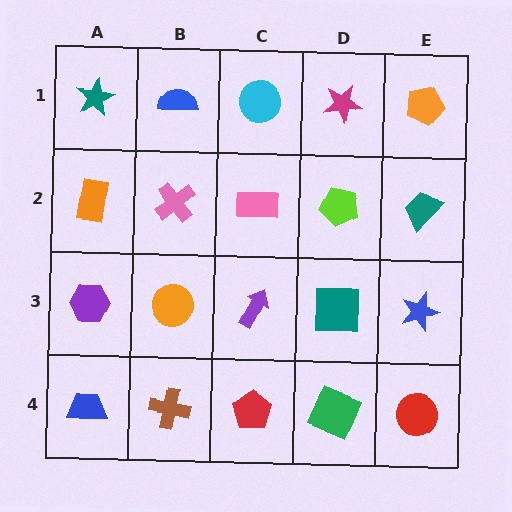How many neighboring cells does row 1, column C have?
3.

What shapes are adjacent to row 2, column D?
A magenta star (row 1, column D), a teal square (row 3, column D), a pink rectangle (row 2, column C), a teal trapezoid (row 2, column E).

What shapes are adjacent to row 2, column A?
A teal star (row 1, column A), a purple hexagon (row 3, column A), a pink cross (row 2, column B).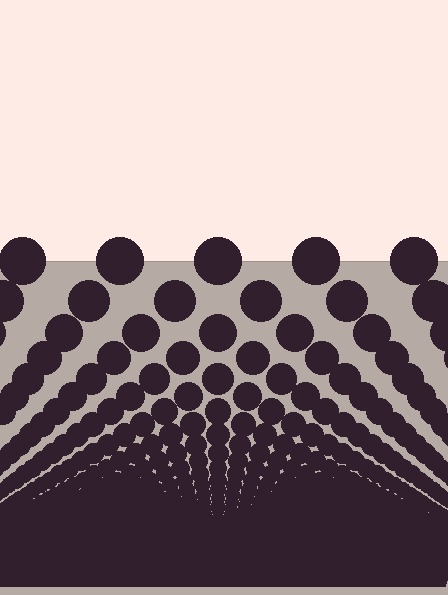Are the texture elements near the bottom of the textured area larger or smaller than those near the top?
Smaller. The gradient is inverted — elements near the bottom are smaller and denser.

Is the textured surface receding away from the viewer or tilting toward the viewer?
The surface appears to tilt toward the viewer. Texture elements get larger and sparser toward the top.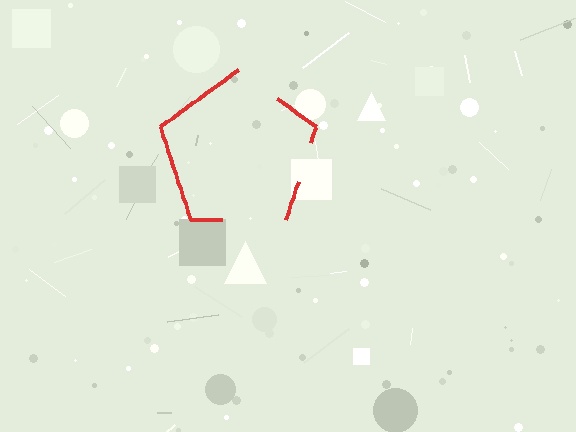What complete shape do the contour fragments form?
The contour fragments form a pentagon.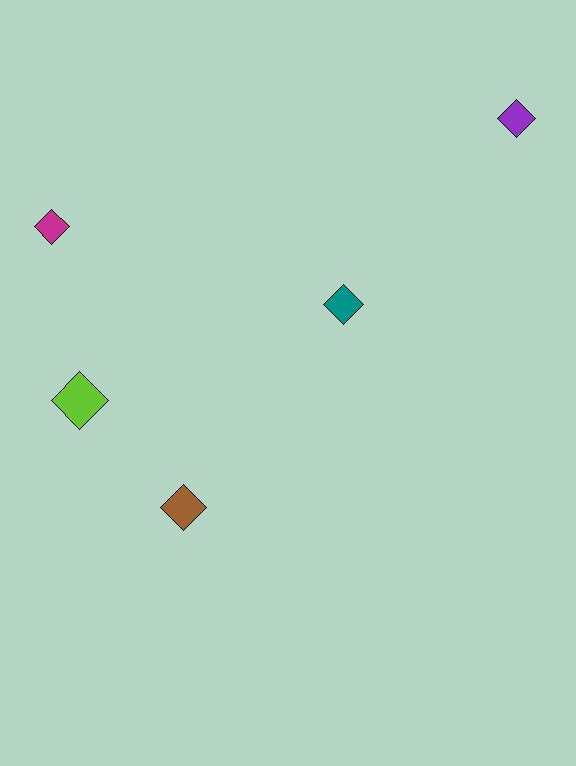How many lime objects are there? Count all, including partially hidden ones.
There is 1 lime object.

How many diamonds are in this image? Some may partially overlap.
There are 5 diamonds.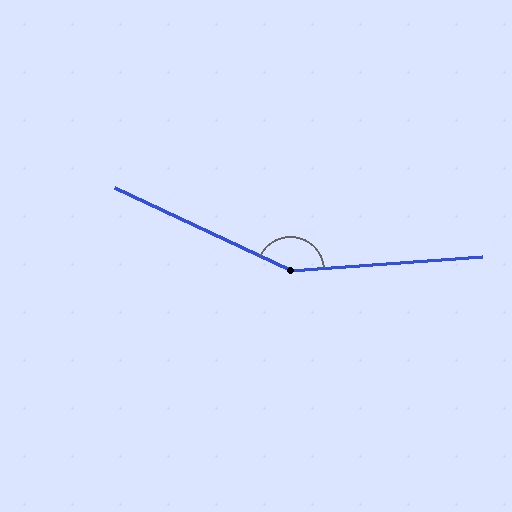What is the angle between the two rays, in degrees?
Approximately 151 degrees.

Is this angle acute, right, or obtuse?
It is obtuse.